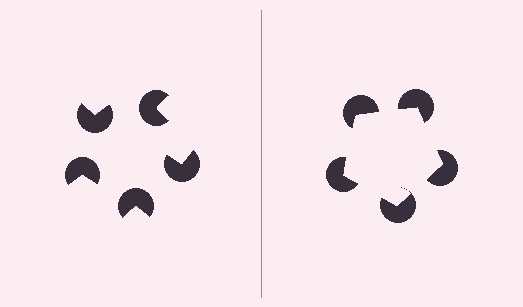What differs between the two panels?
The pac-man discs are positioned identically on both sides; only the wedge orientations differ. On the right they align to a pentagon; on the left they are misaligned.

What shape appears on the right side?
An illusory pentagon.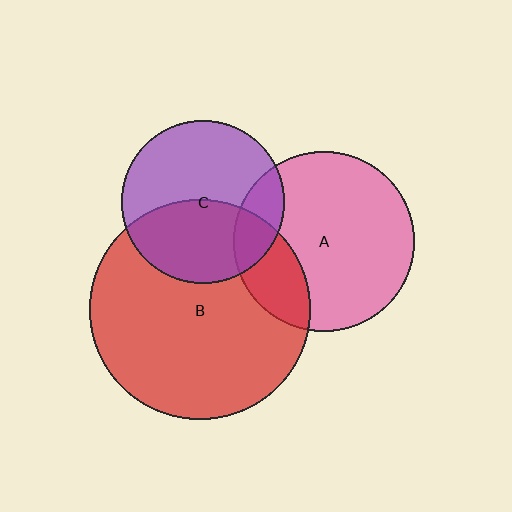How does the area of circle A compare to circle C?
Approximately 1.2 times.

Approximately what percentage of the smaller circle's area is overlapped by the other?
Approximately 45%.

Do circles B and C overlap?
Yes.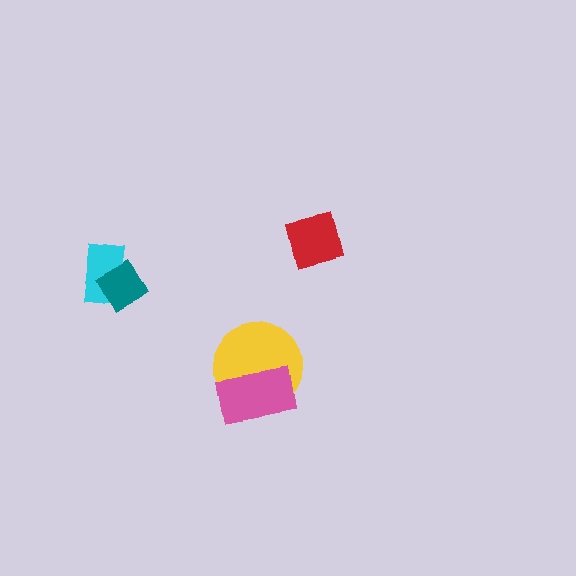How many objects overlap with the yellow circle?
1 object overlaps with the yellow circle.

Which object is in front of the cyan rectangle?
The teal diamond is in front of the cyan rectangle.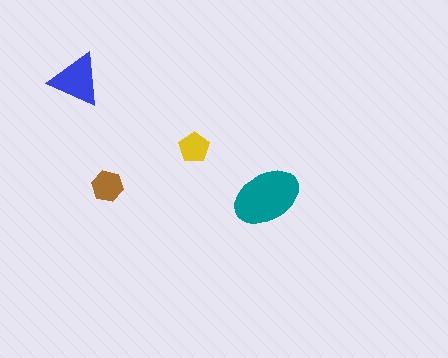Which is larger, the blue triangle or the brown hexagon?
The blue triangle.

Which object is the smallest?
The yellow pentagon.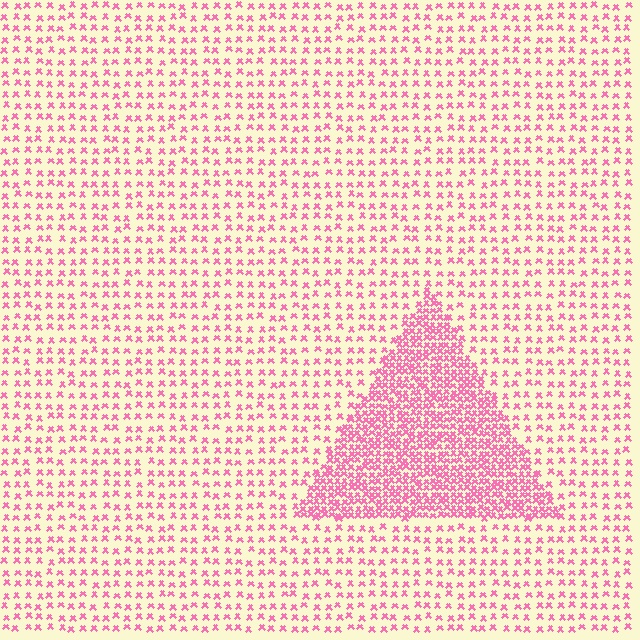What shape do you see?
I see a triangle.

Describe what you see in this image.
The image contains small pink elements arranged at two different densities. A triangle-shaped region is visible where the elements are more densely packed than the surrounding area.